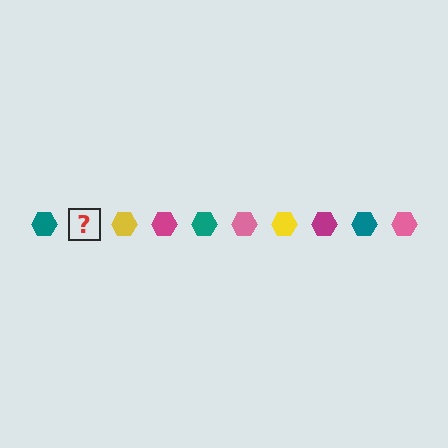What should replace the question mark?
The question mark should be replaced with a pink hexagon.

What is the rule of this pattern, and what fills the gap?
The rule is that the pattern cycles through teal, pink, yellow, magenta hexagons. The gap should be filled with a pink hexagon.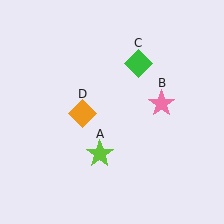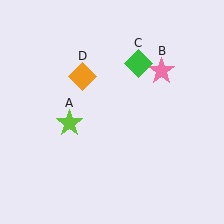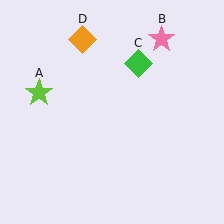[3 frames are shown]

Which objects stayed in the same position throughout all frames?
Green diamond (object C) remained stationary.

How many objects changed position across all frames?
3 objects changed position: lime star (object A), pink star (object B), orange diamond (object D).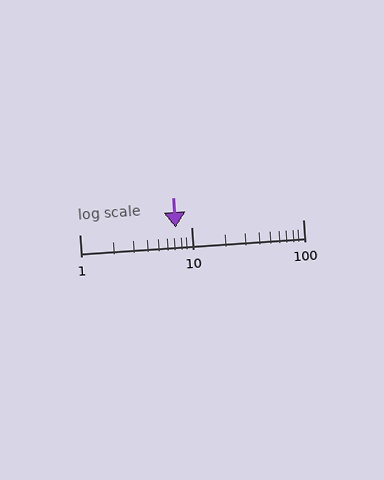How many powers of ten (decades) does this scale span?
The scale spans 2 decades, from 1 to 100.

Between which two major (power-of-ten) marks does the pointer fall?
The pointer is between 1 and 10.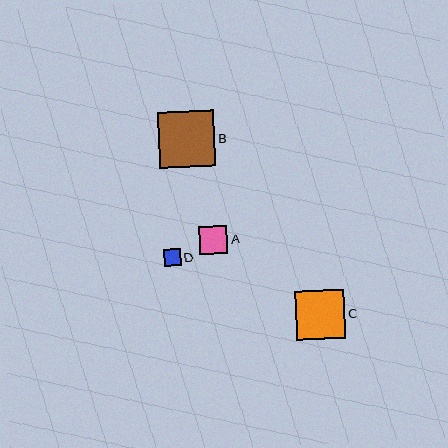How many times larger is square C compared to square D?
Square C is approximately 2.8 times the size of square D.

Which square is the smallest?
Square D is the smallest with a size of approximately 17 pixels.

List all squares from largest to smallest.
From largest to smallest: B, C, A, D.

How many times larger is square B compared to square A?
Square B is approximately 2.0 times the size of square A.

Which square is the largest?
Square B is the largest with a size of approximately 56 pixels.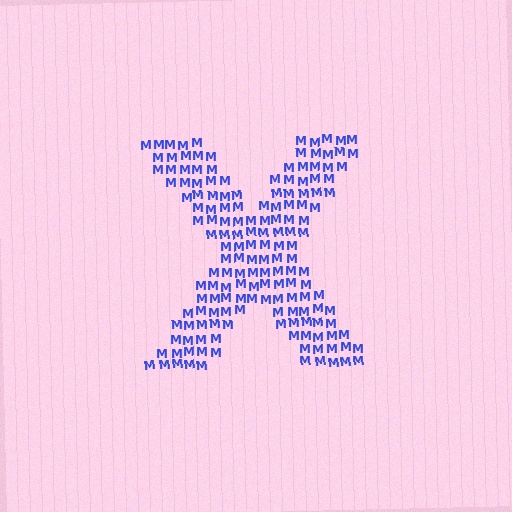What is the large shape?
The large shape is the letter X.